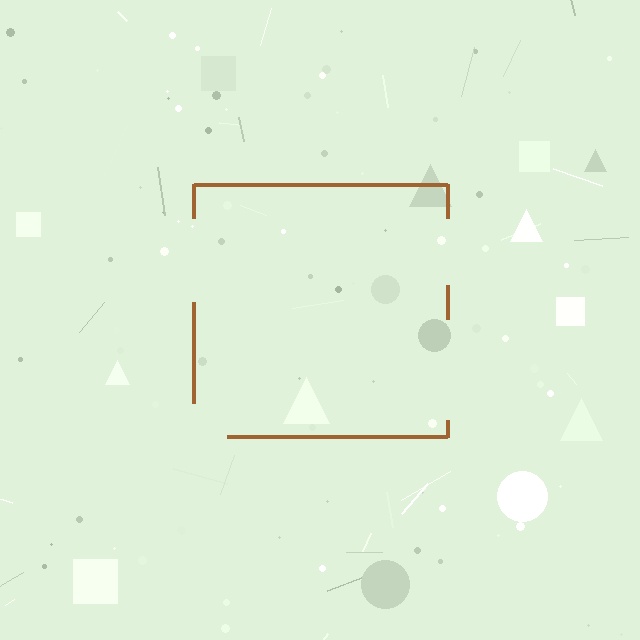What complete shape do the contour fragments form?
The contour fragments form a square.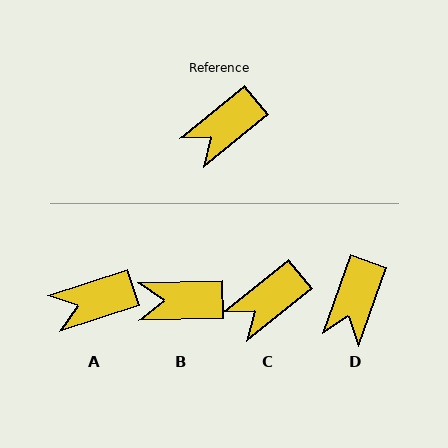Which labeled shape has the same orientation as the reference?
C.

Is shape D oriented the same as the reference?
No, it is off by about 31 degrees.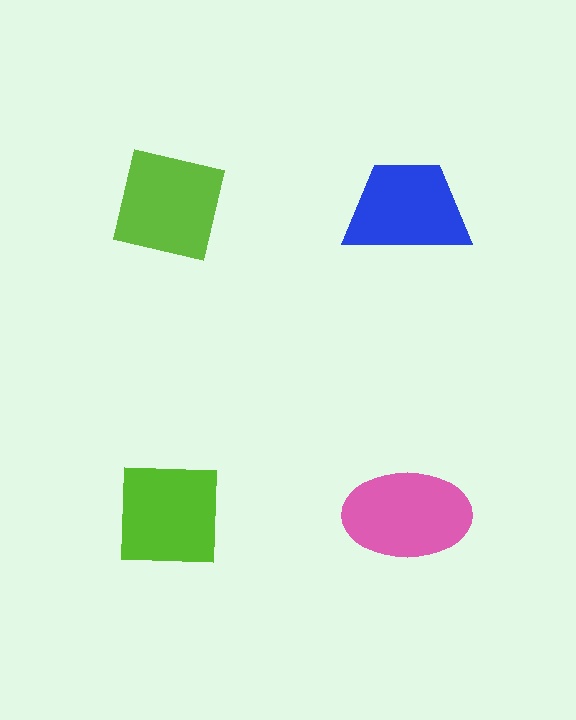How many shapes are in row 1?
2 shapes.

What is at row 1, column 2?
A blue trapezoid.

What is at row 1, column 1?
A lime square.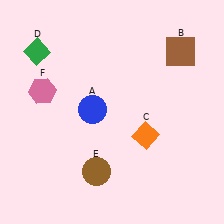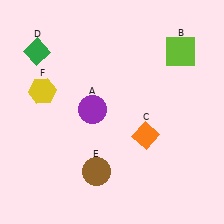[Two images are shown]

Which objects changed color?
A changed from blue to purple. B changed from brown to lime. F changed from pink to yellow.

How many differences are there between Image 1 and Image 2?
There are 3 differences between the two images.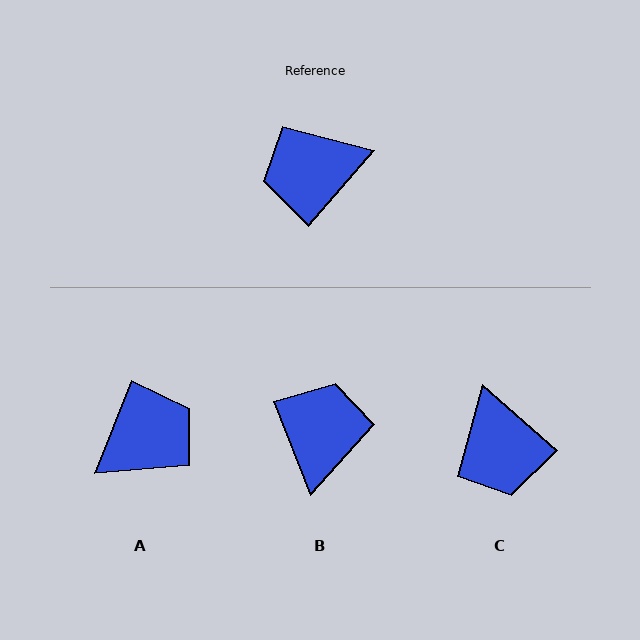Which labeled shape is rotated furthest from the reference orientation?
A, about 161 degrees away.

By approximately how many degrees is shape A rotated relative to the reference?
Approximately 161 degrees clockwise.